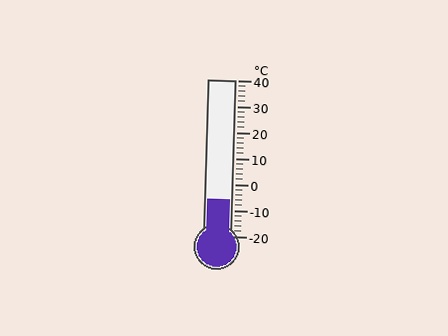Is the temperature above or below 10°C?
The temperature is below 10°C.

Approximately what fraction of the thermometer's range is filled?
The thermometer is filled to approximately 25% of its range.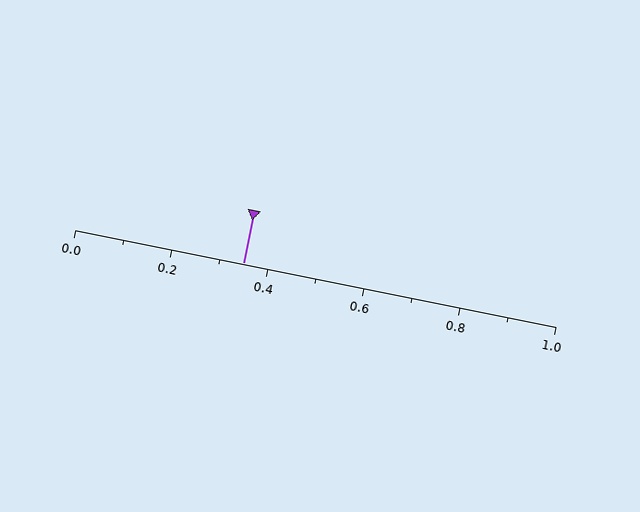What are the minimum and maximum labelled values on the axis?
The axis runs from 0.0 to 1.0.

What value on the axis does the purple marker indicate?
The marker indicates approximately 0.35.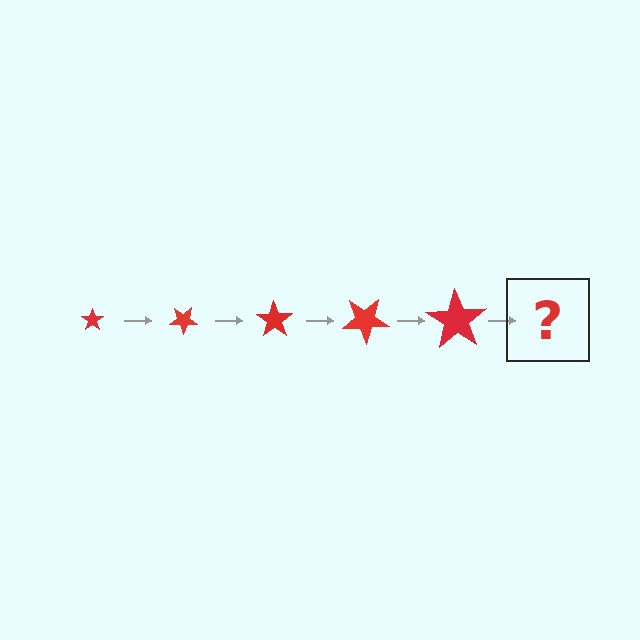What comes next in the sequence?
The next element should be a star, larger than the previous one and rotated 175 degrees from the start.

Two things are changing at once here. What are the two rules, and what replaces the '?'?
The two rules are that the star grows larger each step and it rotates 35 degrees each step. The '?' should be a star, larger than the previous one and rotated 175 degrees from the start.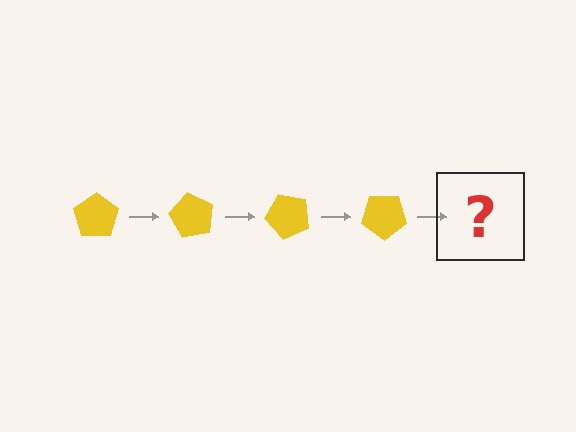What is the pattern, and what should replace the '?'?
The pattern is that the pentagon rotates 60 degrees each step. The '?' should be a yellow pentagon rotated 240 degrees.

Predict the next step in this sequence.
The next step is a yellow pentagon rotated 240 degrees.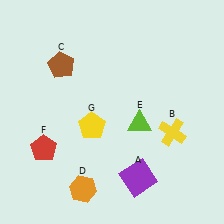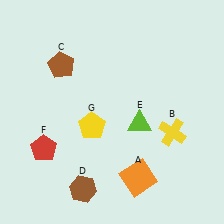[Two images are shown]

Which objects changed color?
A changed from purple to orange. D changed from orange to brown.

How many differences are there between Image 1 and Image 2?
There are 2 differences between the two images.